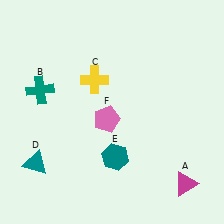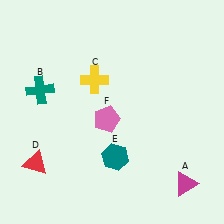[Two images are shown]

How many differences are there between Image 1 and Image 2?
There is 1 difference between the two images.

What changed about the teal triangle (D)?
In Image 1, D is teal. In Image 2, it changed to red.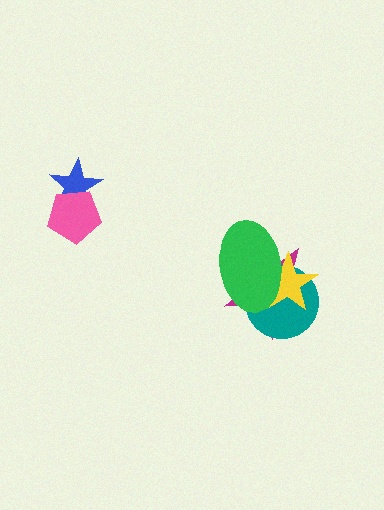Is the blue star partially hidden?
Yes, it is partially covered by another shape.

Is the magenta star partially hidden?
Yes, it is partially covered by another shape.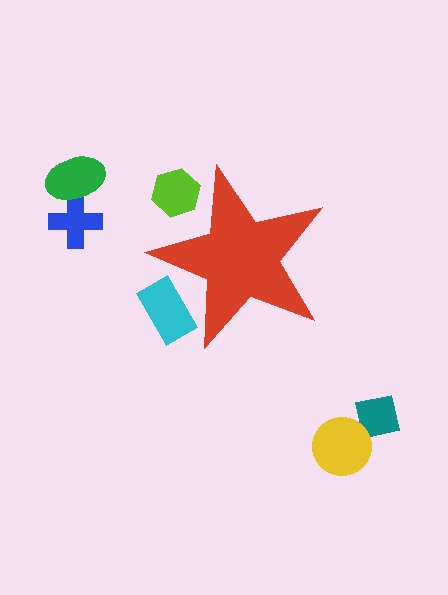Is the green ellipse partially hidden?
No, the green ellipse is fully visible.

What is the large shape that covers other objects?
A red star.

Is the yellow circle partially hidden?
No, the yellow circle is fully visible.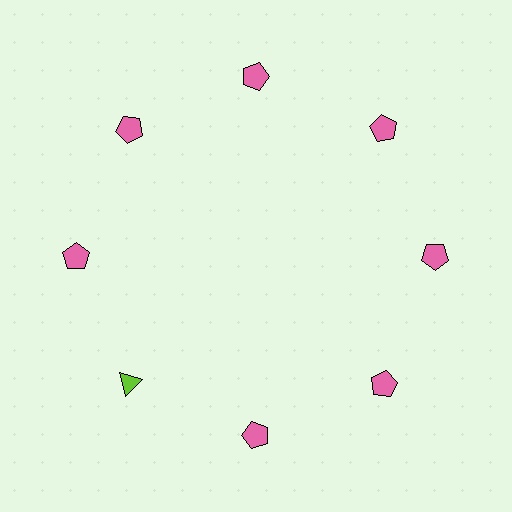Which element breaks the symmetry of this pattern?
The lime triangle at roughly the 8 o'clock position breaks the symmetry. All other shapes are pink pentagons.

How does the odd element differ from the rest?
It differs in both color (lime instead of pink) and shape (triangle instead of pentagon).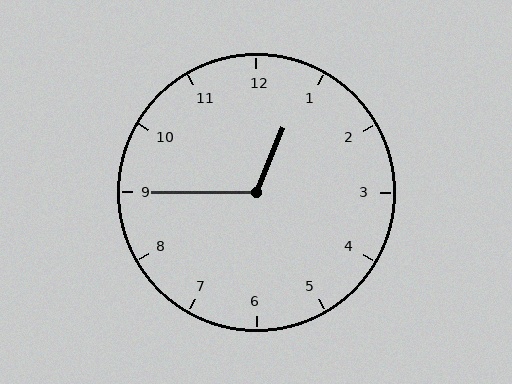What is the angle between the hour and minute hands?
Approximately 112 degrees.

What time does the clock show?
12:45.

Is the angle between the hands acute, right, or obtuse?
It is obtuse.